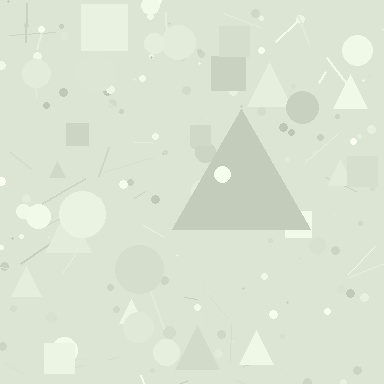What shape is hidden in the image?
A triangle is hidden in the image.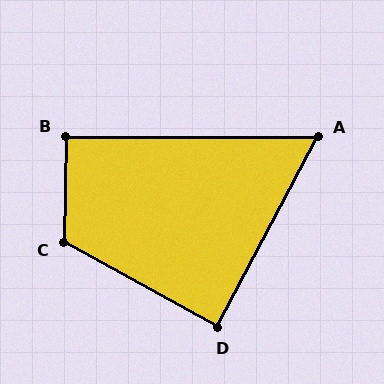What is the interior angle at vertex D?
Approximately 89 degrees (approximately right).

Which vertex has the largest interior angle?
C, at approximately 118 degrees.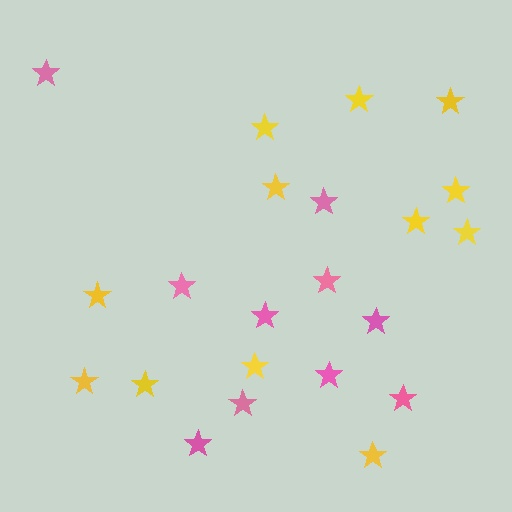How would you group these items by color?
There are 2 groups: one group of pink stars (10) and one group of yellow stars (12).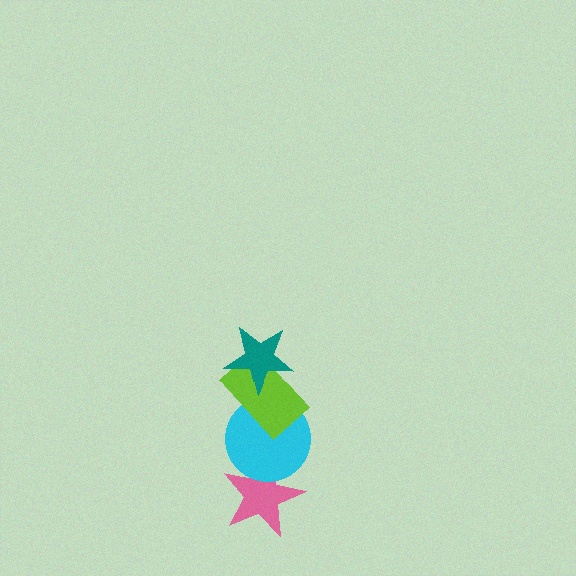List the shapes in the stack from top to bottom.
From top to bottom: the teal star, the lime rectangle, the cyan circle, the pink star.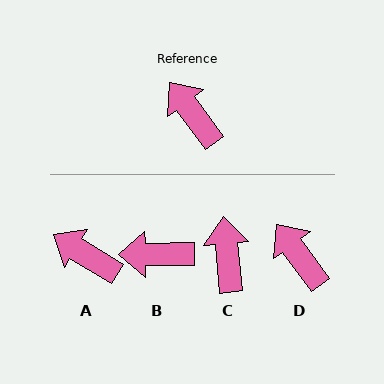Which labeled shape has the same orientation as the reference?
D.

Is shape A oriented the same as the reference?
No, it is off by about 22 degrees.